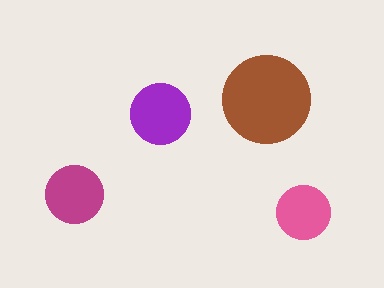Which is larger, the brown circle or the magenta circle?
The brown one.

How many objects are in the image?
There are 4 objects in the image.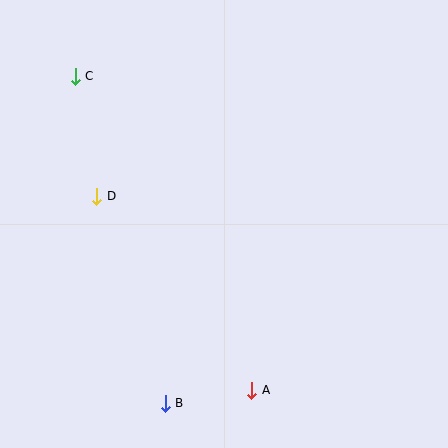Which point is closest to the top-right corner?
Point C is closest to the top-right corner.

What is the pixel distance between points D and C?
The distance between D and C is 122 pixels.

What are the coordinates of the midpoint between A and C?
The midpoint between A and C is at (163, 233).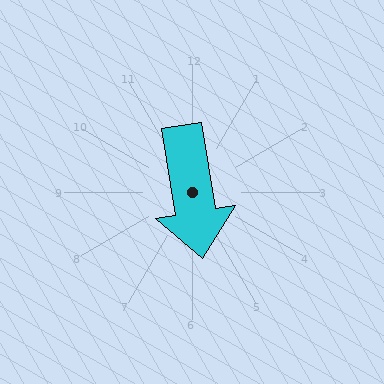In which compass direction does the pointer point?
South.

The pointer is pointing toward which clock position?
Roughly 6 o'clock.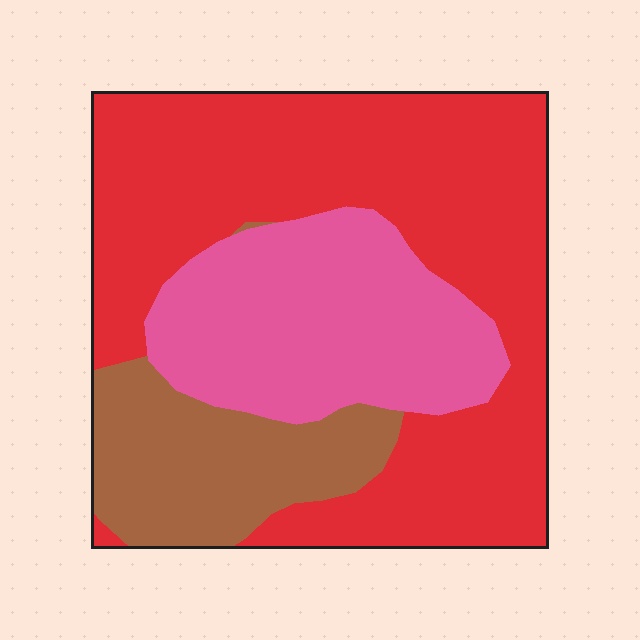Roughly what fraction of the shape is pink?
Pink covers around 25% of the shape.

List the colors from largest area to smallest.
From largest to smallest: red, pink, brown.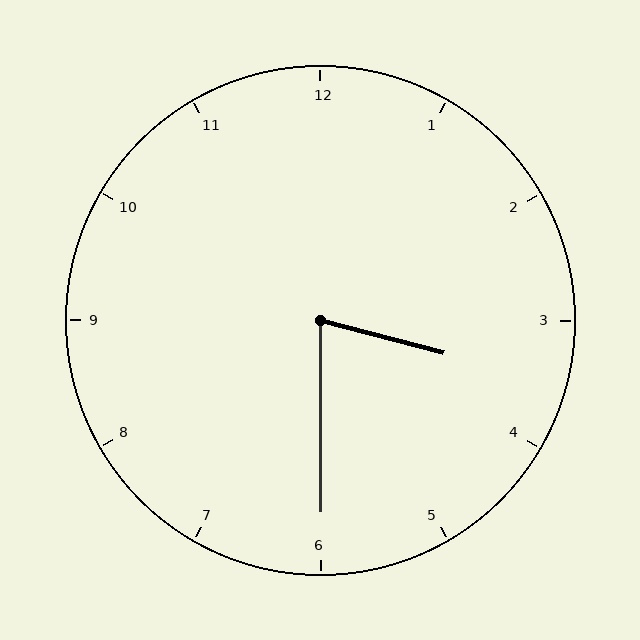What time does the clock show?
3:30.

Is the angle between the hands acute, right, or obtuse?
It is acute.